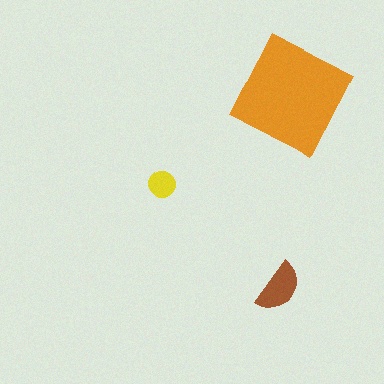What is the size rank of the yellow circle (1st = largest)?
3rd.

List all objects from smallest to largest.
The yellow circle, the brown semicircle, the orange diamond.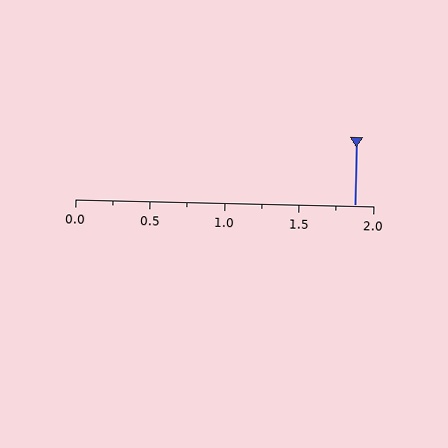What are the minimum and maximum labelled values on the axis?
The axis runs from 0.0 to 2.0.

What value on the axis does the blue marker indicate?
The marker indicates approximately 1.88.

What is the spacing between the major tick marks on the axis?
The major ticks are spaced 0.5 apart.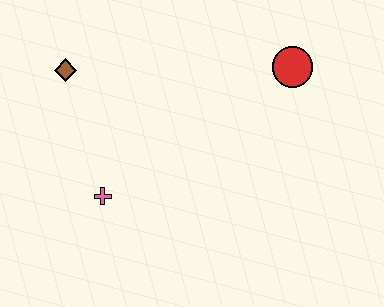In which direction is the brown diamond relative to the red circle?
The brown diamond is to the left of the red circle.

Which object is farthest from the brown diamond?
The red circle is farthest from the brown diamond.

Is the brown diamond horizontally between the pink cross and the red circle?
No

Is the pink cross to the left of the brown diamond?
No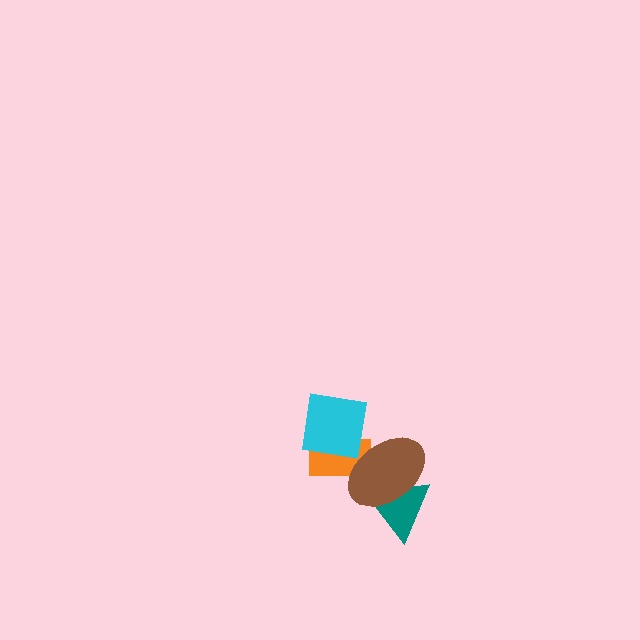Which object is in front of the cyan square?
The brown ellipse is in front of the cyan square.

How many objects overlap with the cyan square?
2 objects overlap with the cyan square.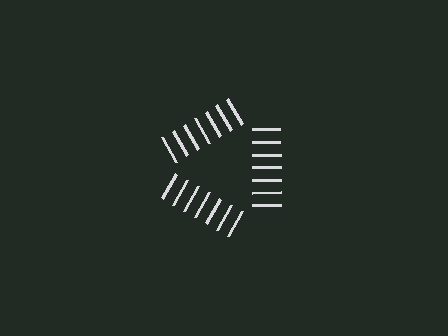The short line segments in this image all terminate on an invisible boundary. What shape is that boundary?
An illusory triangle — the line segments terminate on its edges but no continuous stroke is drawn.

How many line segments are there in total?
21 — 7 along each of the 3 edges.